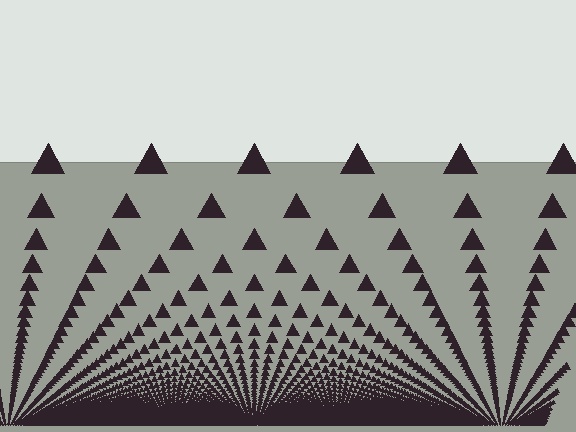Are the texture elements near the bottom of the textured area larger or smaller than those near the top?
Smaller. The gradient is inverted — elements near the bottom are smaller and denser.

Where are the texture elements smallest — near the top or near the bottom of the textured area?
Near the bottom.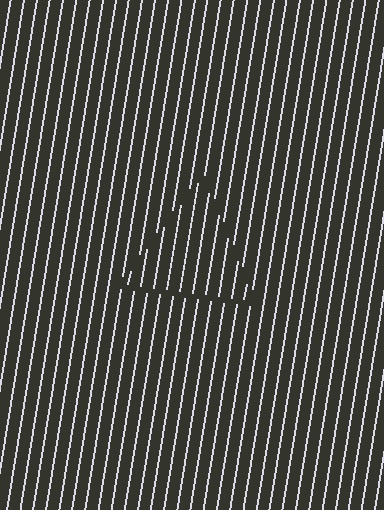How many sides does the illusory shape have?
3 sides — the line-ends trace a triangle.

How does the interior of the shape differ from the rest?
The interior of the shape contains the same grating, shifted by half a period — the contour is defined by the phase discontinuity where line-ends from the inner and outer gratings abut.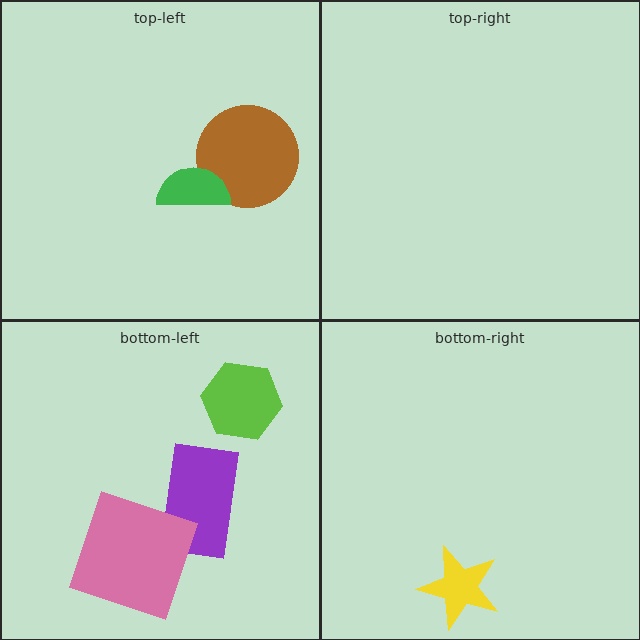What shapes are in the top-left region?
The brown circle, the green semicircle.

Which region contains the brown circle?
The top-left region.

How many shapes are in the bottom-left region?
3.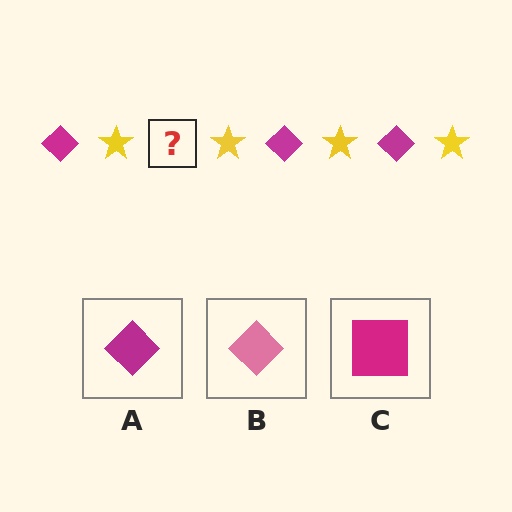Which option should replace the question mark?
Option A.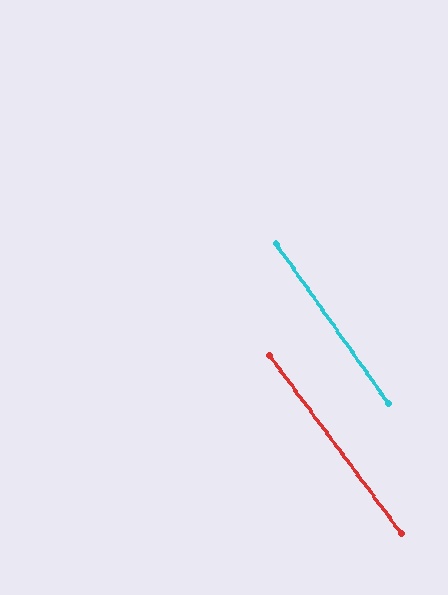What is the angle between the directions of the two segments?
Approximately 1 degree.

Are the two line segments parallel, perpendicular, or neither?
Parallel — their directions differ by only 1.4°.